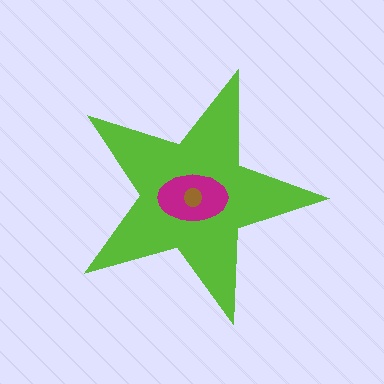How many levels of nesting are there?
3.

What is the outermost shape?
The lime star.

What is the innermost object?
The brown circle.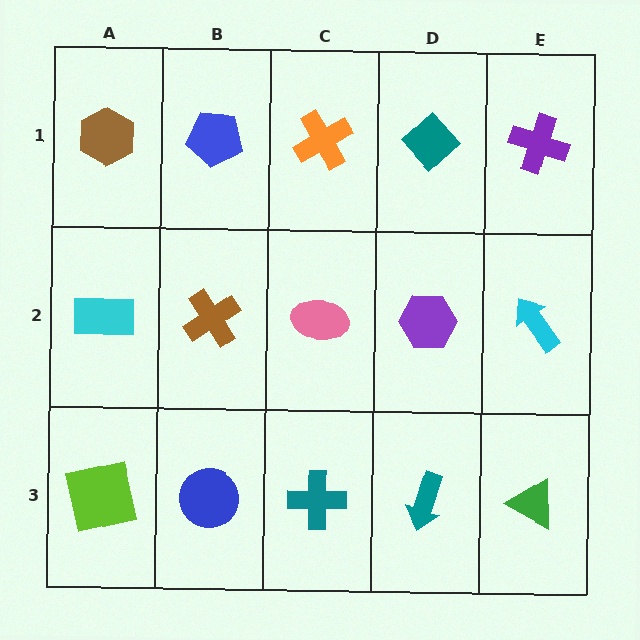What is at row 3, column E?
A green triangle.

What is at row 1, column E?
A purple cross.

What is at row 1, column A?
A brown hexagon.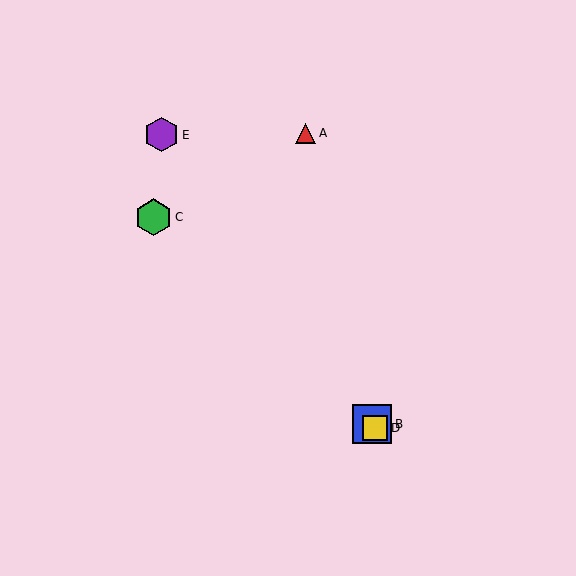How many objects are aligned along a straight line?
3 objects (B, D, E) are aligned along a straight line.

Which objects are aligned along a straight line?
Objects B, D, E are aligned along a straight line.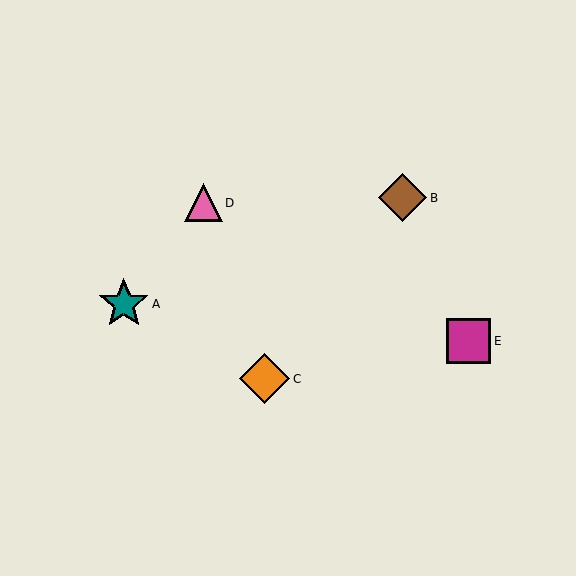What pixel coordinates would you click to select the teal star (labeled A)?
Click at (124, 304) to select the teal star A.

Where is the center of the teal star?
The center of the teal star is at (124, 304).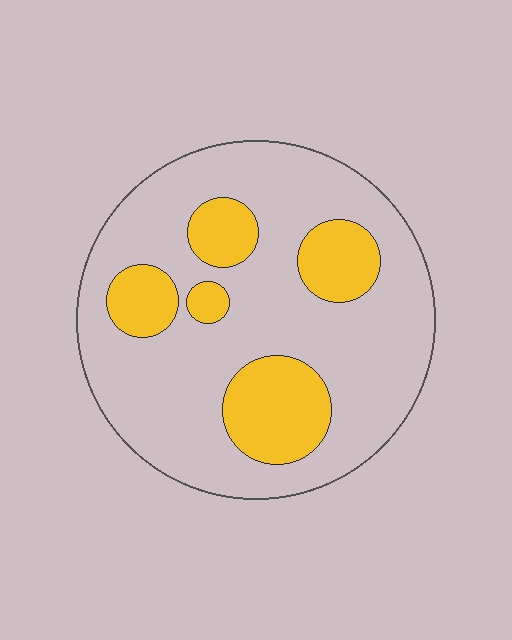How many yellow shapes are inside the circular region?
5.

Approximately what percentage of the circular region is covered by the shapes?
Approximately 25%.